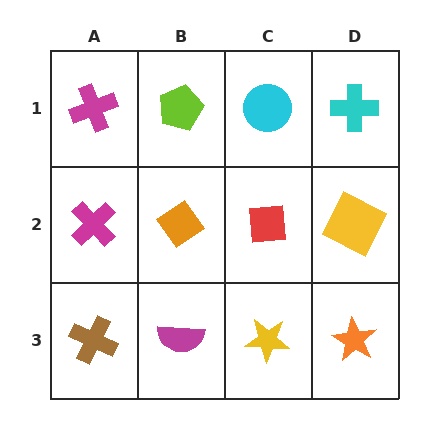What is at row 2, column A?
A magenta cross.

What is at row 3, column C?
A yellow star.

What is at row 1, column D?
A cyan cross.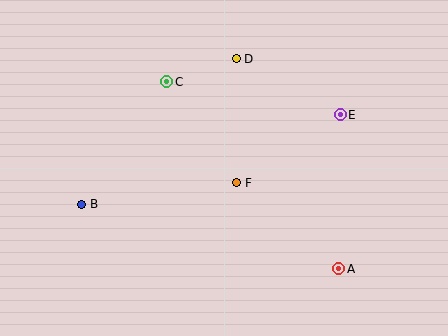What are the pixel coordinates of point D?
Point D is at (236, 59).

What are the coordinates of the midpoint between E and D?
The midpoint between E and D is at (288, 87).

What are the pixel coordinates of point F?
Point F is at (237, 183).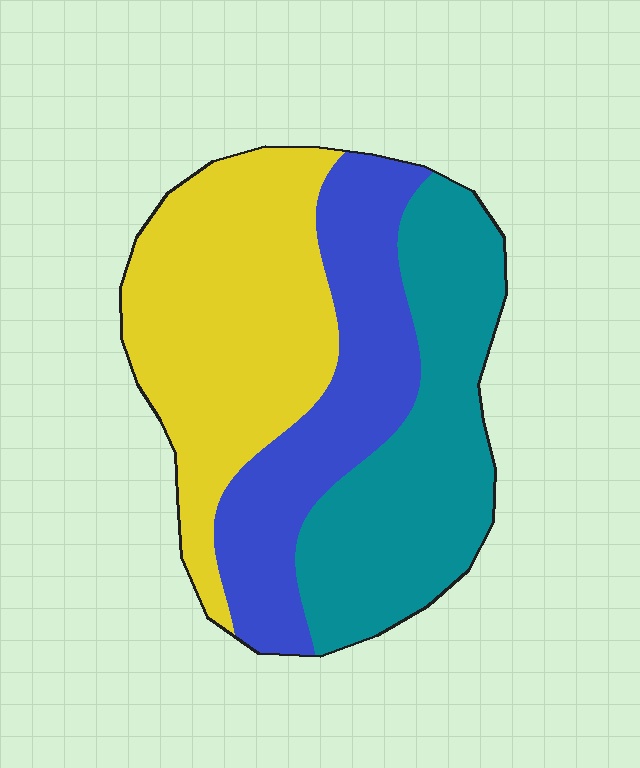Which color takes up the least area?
Blue, at roughly 30%.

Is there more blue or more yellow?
Yellow.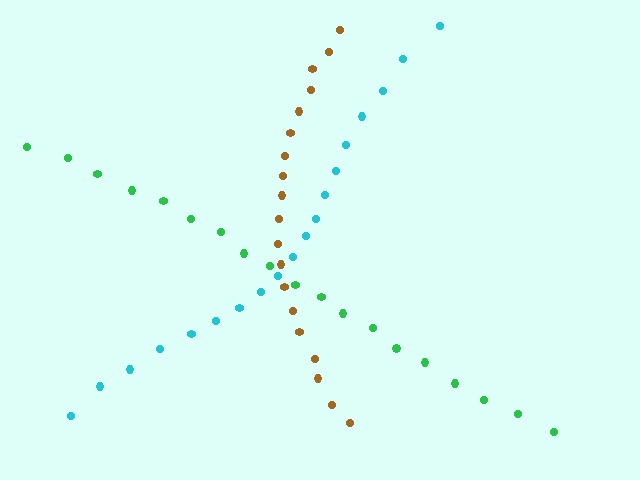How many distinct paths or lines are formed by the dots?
There are 3 distinct paths.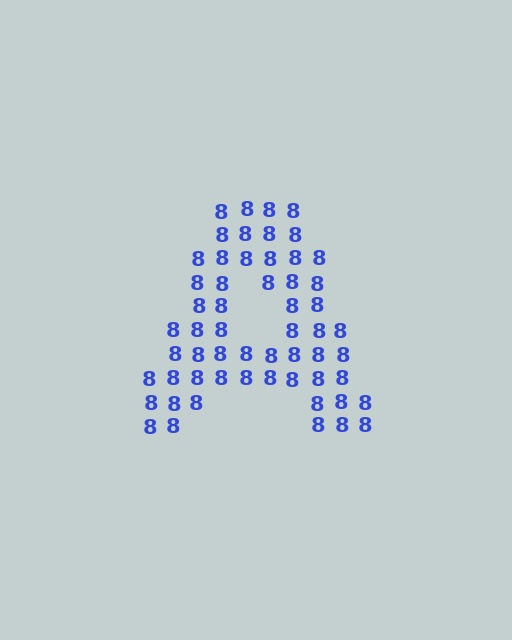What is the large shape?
The large shape is the letter A.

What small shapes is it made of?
It is made of small digit 8's.